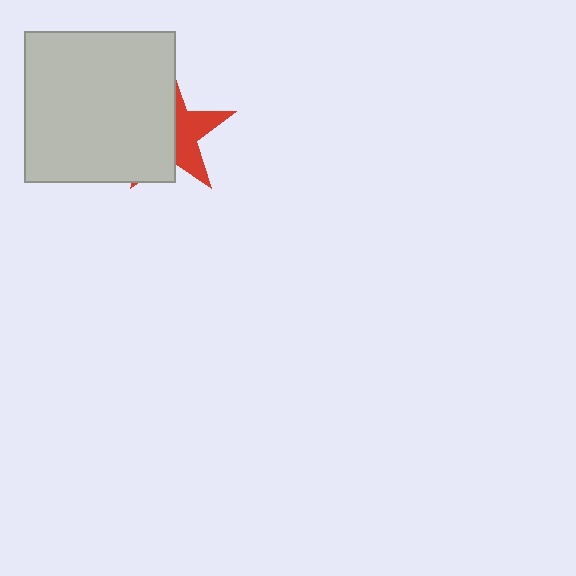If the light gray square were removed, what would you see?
You would see the complete red star.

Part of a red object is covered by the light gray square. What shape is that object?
It is a star.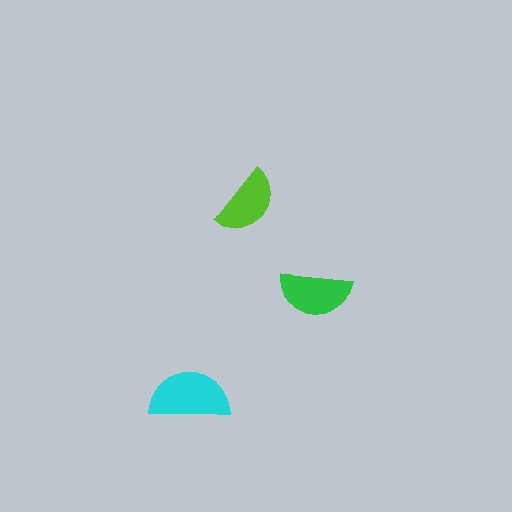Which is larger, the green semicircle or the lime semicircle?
The green one.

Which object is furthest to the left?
The cyan semicircle is leftmost.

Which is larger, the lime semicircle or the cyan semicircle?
The cyan one.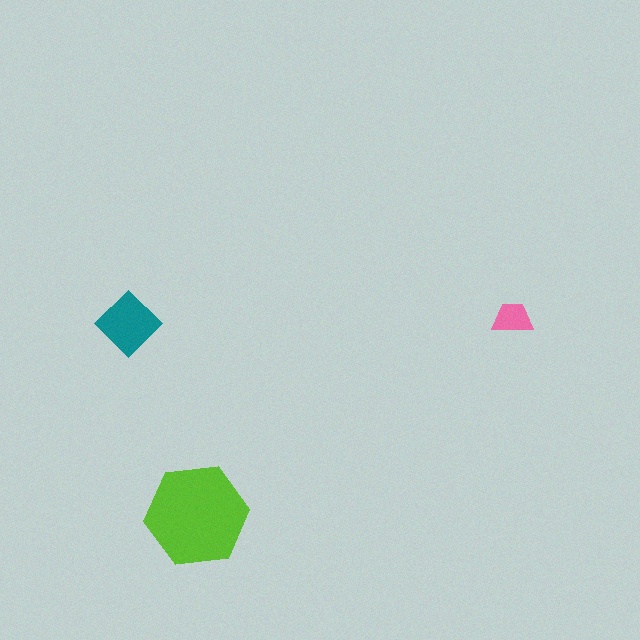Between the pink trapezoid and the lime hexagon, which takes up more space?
The lime hexagon.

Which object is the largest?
The lime hexagon.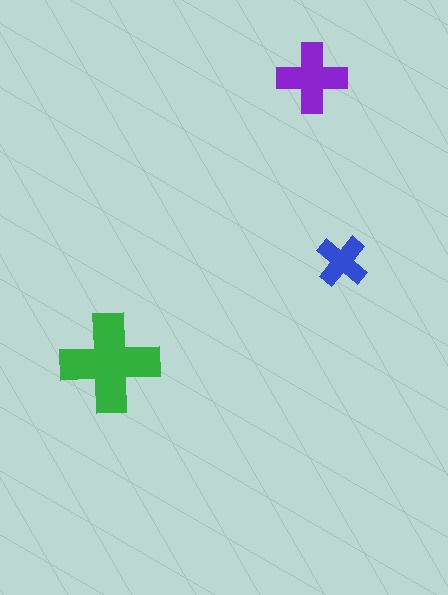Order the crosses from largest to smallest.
the green one, the purple one, the blue one.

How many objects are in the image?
There are 3 objects in the image.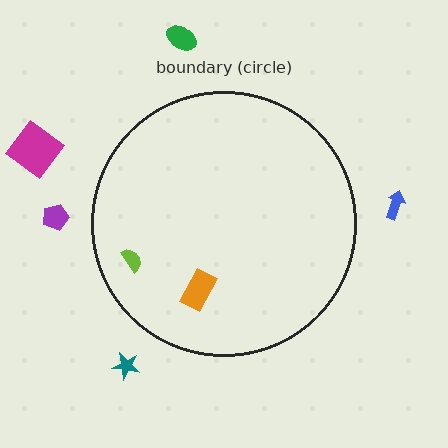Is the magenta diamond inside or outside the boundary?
Outside.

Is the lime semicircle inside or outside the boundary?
Inside.